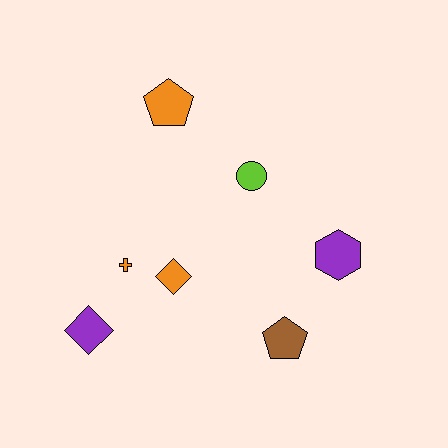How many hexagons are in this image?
There is 1 hexagon.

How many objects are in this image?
There are 7 objects.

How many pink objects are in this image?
There are no pink objects.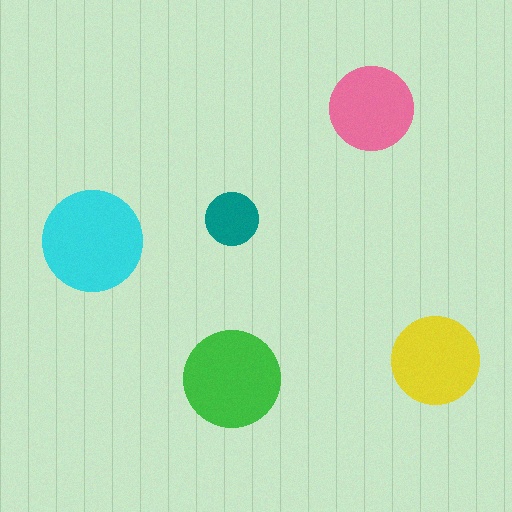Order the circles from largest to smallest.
the cyan one, the green one, the yellow one, the pink one, the teal one.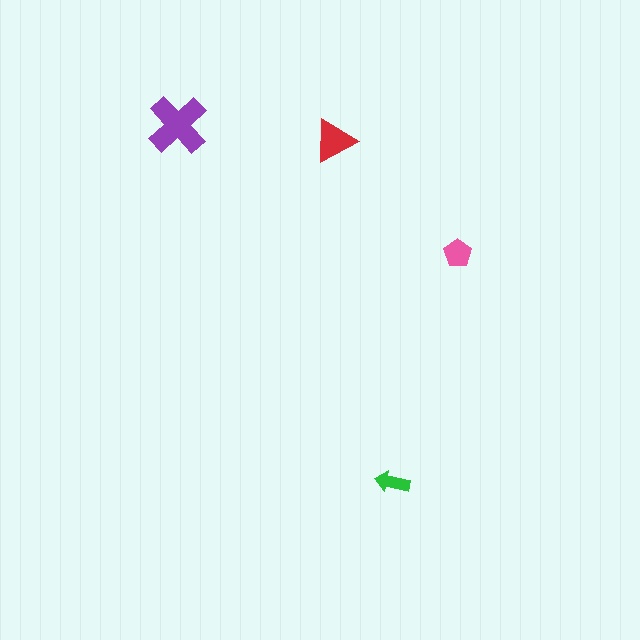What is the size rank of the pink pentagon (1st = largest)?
3rd.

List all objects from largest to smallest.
The purple cross, the red triangle, the pink pentagon, the green arrow.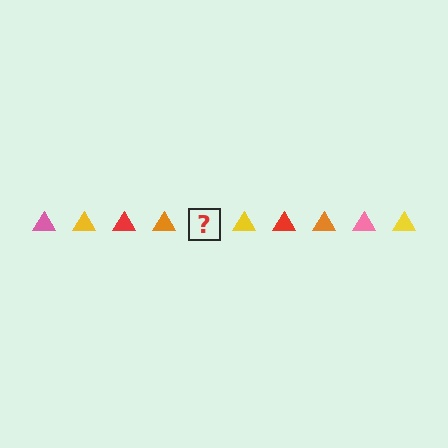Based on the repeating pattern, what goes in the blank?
The blank should be a pink triangle.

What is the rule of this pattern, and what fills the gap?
The rule is that the pattern cycles through pink, yellow, red, orange triangles. The gap should be filled with a pink triangle.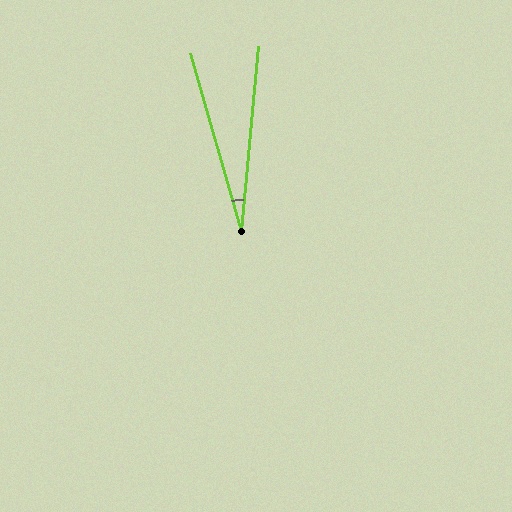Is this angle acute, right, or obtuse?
It is acute.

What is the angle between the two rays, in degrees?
Approximately 21 degrees.